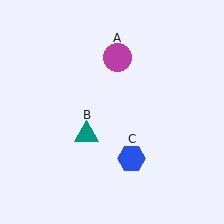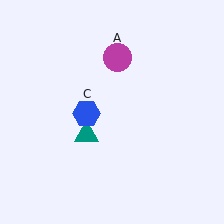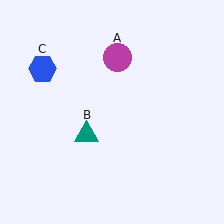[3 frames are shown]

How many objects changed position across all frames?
1 object changed position: blue hexagon (object C).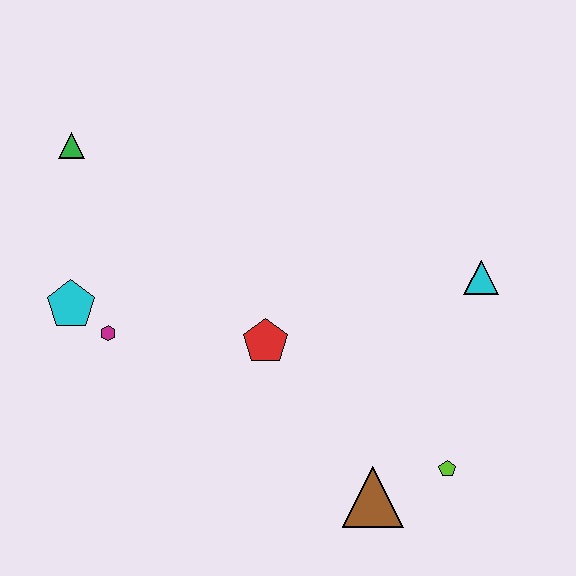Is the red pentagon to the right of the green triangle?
Yes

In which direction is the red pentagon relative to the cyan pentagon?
The red pentagon is to the right of the cyan pentagon.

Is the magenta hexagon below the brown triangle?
No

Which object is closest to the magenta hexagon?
The cyan pentagon is closest to the magenta hexagon.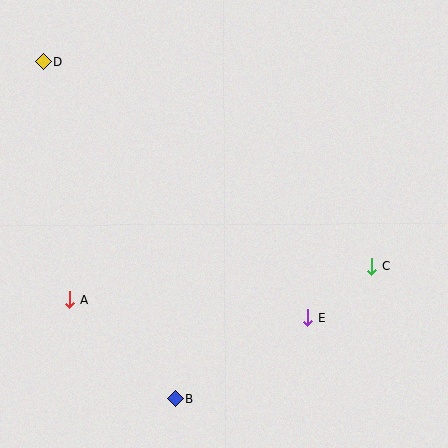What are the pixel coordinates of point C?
Point C is at (372, 267).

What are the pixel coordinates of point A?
Point A is at (70, 299).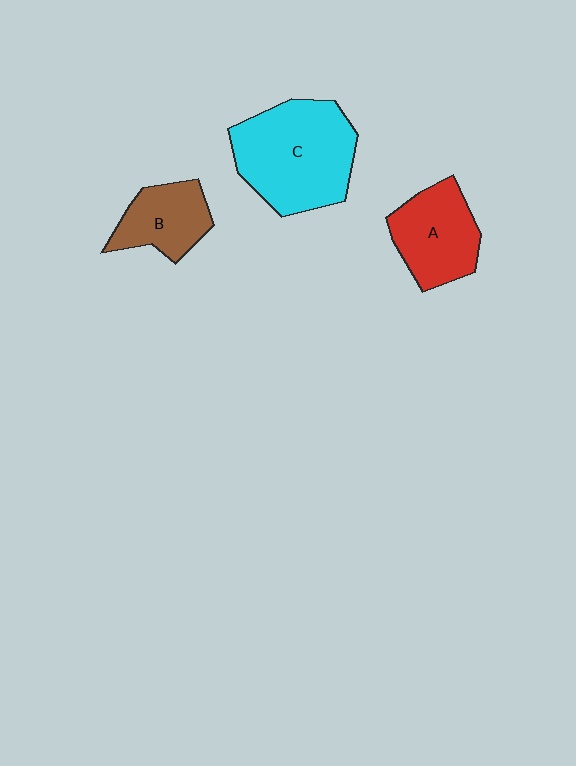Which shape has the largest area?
Shape C (cyan).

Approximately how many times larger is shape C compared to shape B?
Approximately 2.0 times.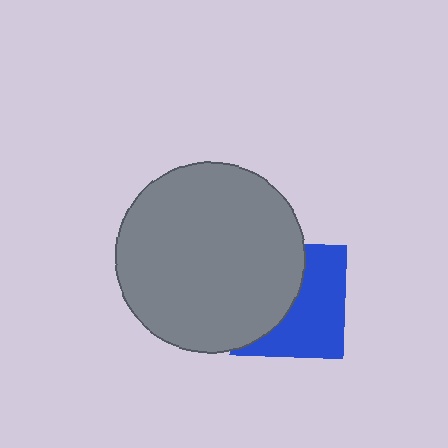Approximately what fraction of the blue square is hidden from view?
Roughly 49% of the blue square is hidden behind the gray circle.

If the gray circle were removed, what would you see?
You would see the complete blue square.